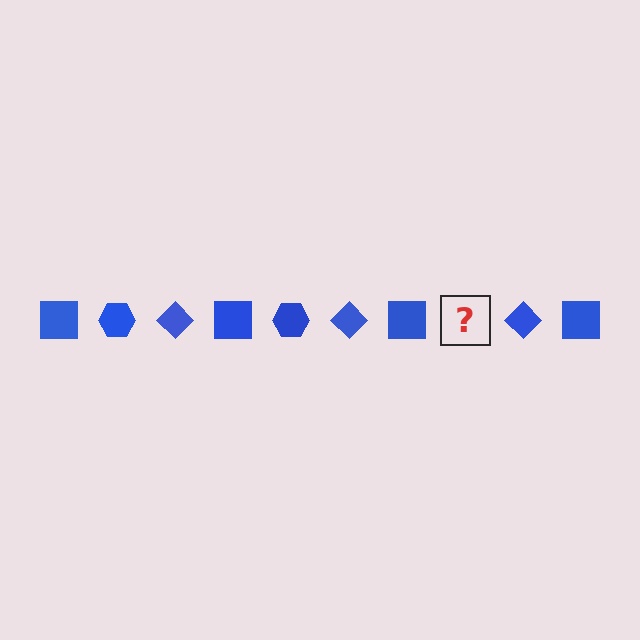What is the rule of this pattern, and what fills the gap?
The rule is that the pattern cycles through square, hexagon, diamond shapes in blue. The gap should be filled with a blue hexagon.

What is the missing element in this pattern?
The missing element is a blue hexagon.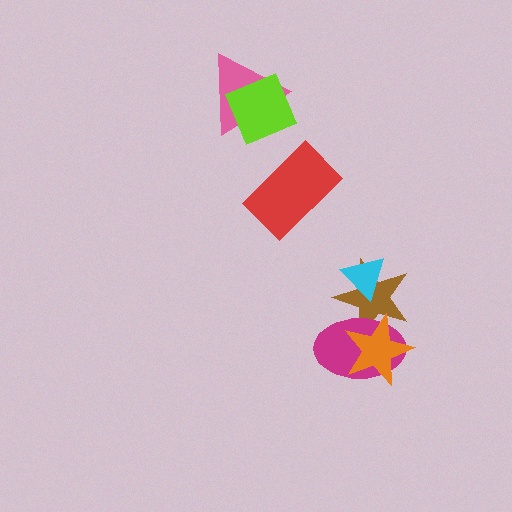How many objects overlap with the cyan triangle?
1 object overlaps with the cyan triangle.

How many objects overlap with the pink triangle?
1 object overlaps with the pink triangle.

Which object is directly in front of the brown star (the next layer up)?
The cyan triangle is directly in front of the brown star.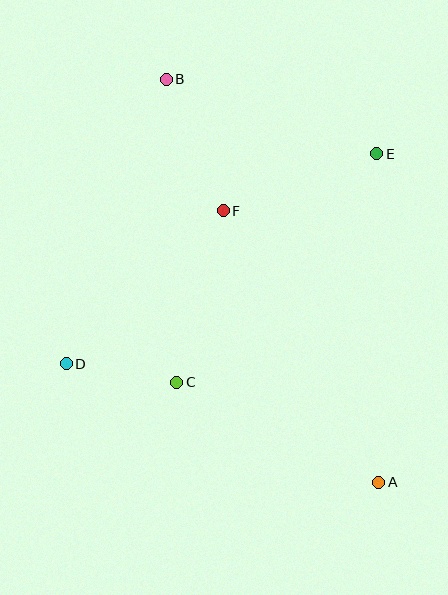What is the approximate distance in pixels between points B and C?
The distance between B and C is approximately 303 pixels.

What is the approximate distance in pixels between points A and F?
The distance between A and F is approximately 313 pixels.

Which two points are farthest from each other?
Points A and B are farthest from each other.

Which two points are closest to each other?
Points C and D are closest to each other.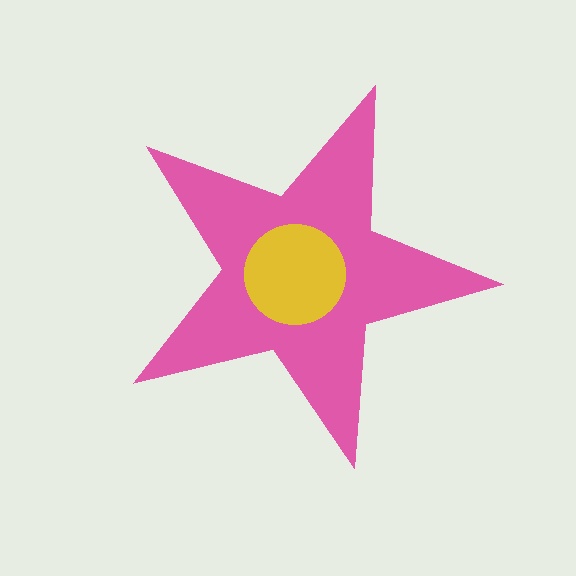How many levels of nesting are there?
2.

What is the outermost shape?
The pink star.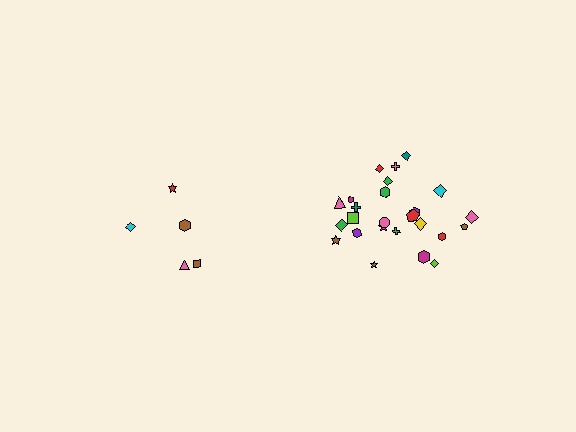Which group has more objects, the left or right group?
The right group.